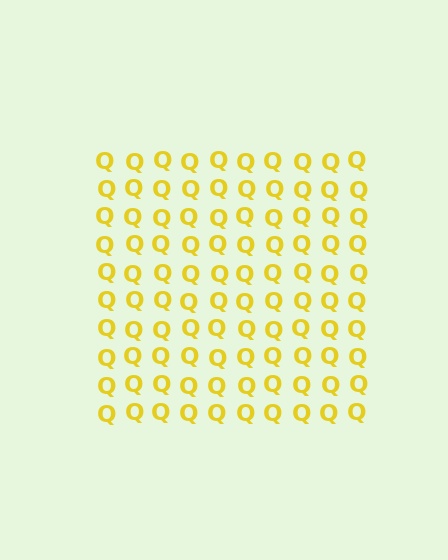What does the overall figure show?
The overall figure shows a square.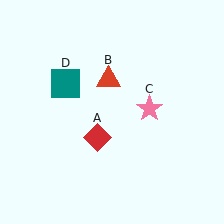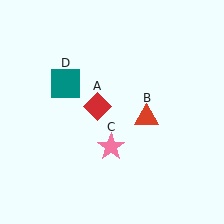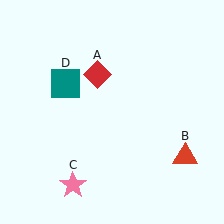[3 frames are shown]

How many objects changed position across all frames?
3 objects changed position: red diamond (object A), red triangle (object B), pink star (object C).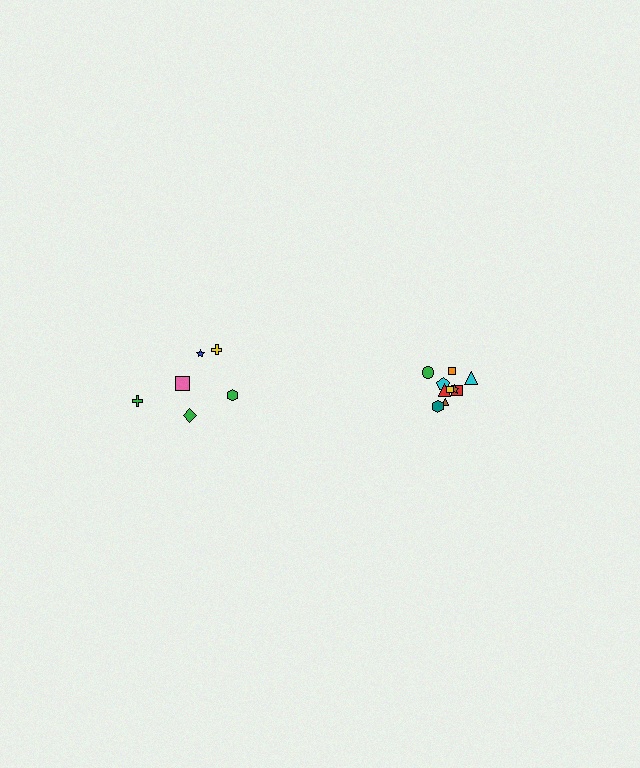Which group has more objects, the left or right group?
The right group.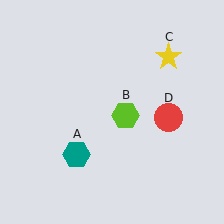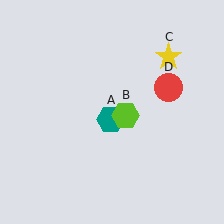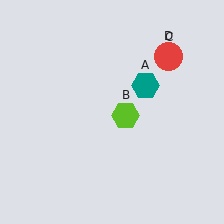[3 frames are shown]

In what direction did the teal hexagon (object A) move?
The teal hexagon (object A) moved up and to the right.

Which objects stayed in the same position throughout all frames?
Lime hexagon (object B) and yellow star (object C) remained stationary.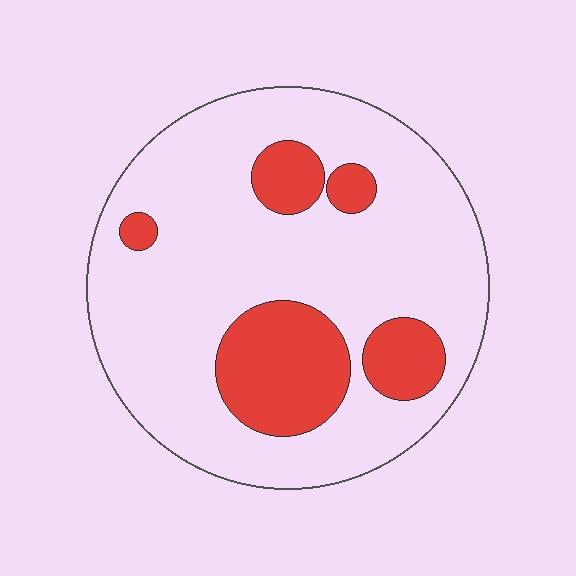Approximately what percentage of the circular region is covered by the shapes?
Approximately 20%.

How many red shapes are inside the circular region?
5.